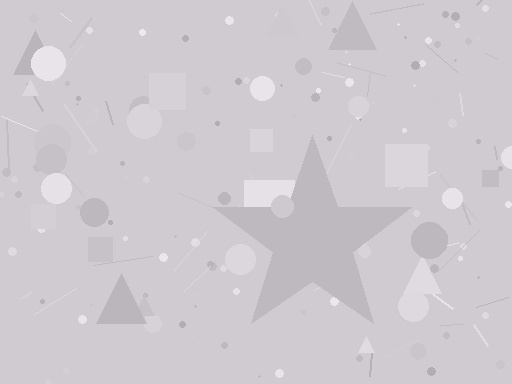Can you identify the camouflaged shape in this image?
The camouflaged shape is a star.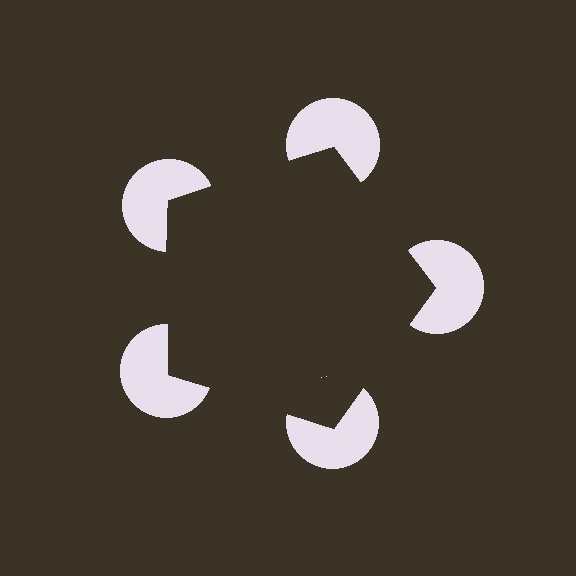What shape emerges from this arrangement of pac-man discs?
An illusory pentagon — its edges are inferred from the aligned wedge cuts in the pac-man discs, not physically drawn.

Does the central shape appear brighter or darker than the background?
It typically appears slightly darker than the background, even though no actual brightness change is drawn.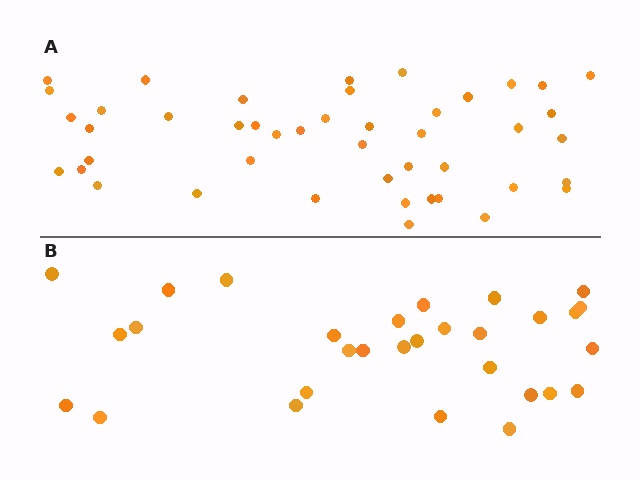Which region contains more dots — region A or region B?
Region A (the top region) has more dots.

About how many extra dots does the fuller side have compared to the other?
Region A has approximately 15 more dots than region B.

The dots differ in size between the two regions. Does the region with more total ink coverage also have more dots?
No. Region B has more total ink coverage because its dots are larger, but region A actually contains more individual dots. Total area can be misleading — the number of items is what matters here.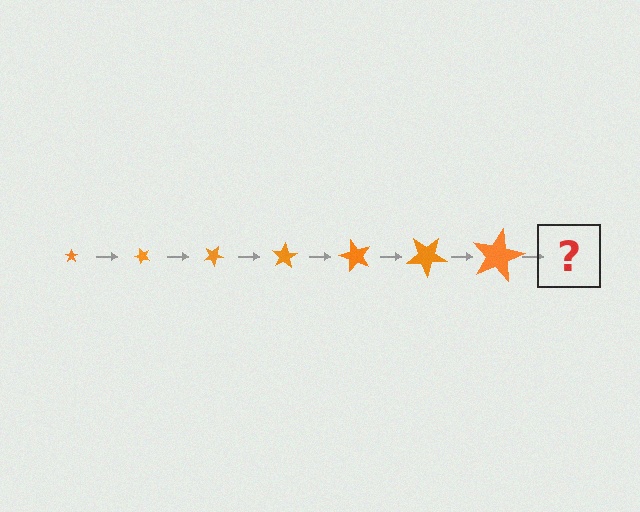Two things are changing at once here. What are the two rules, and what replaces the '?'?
The two rules are that the star grows larger each step and it rotates 50 degrees each step. The '?' should be a star, larger than the previous one and rotated 350 degrees from the start.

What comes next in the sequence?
The next element should be a star, larger than the previous one and rotated 350 degrees from the start.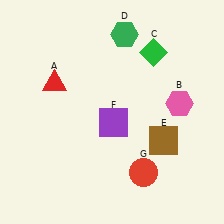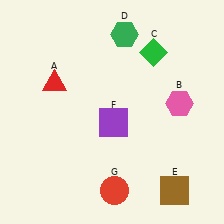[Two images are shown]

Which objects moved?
The objects that moved are: the brown square (E), the red circle (G).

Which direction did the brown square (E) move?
The brown square (E) moved down.